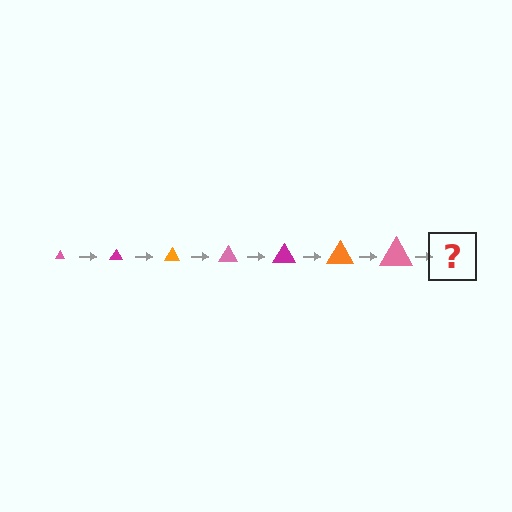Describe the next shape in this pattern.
It should be a magenta triangle, larger than the previous one.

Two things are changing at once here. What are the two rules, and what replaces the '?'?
The two rules are that the triangle grows larger each step and the color cycles through pink, magenta, and orange. The '?' should be a magenta triangle, larger than the previous one.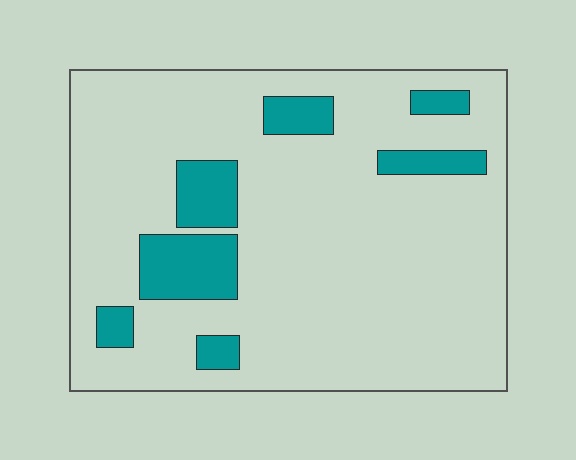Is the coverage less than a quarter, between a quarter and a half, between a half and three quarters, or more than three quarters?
Less than a quarter.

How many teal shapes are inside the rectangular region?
7.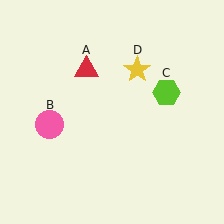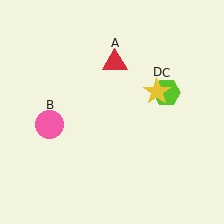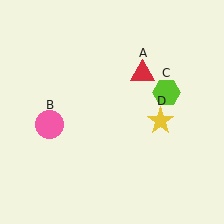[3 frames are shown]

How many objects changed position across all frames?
2 objects changed position: red triangle (object A), yellow star (object D).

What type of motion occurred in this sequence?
The red triangle (object A), yellow star (object D) rotated clockwise around the center of the scene.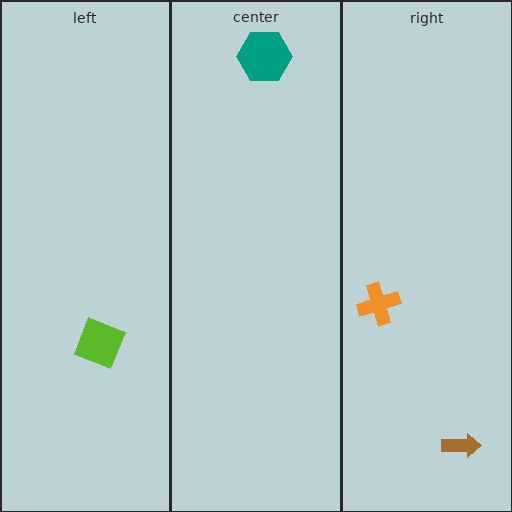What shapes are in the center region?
The teal hexagon.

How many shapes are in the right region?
2.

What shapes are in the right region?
The brown arrow, the orange cross.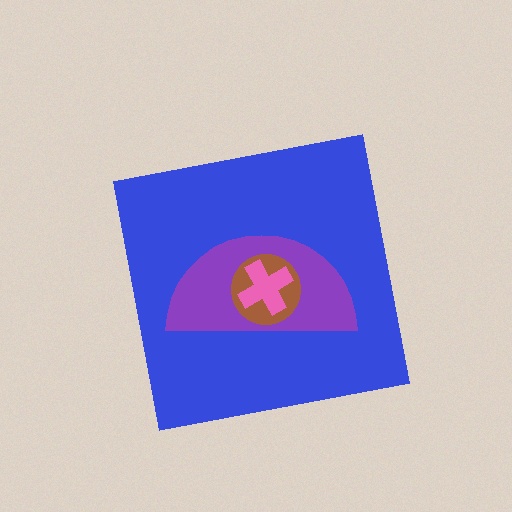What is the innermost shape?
The pink cross.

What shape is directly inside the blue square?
The purple semicircle.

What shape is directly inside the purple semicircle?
The brown circle.